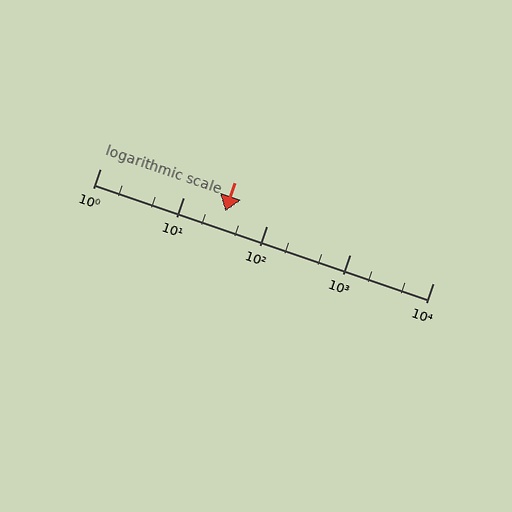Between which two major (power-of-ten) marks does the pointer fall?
The pointer is between 10 and 100.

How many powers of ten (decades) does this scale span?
The scale spans 4 decades, from 1 to 10000.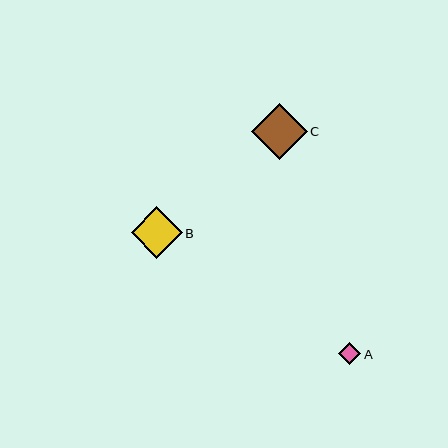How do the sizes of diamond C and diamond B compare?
Diamond C and diamond B are approximately the same size.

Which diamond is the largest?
Diamond C is the largest with a size of approximately 56 pixels.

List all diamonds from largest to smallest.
From largest to smallest: C, B, A.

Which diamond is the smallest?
Diamond A is the smallest with a size of approximately 23 pixels.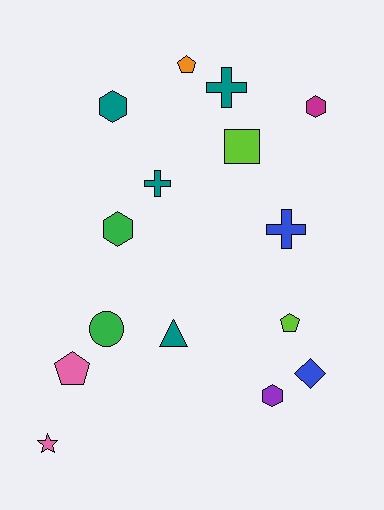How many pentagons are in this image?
There are 3 pentagons.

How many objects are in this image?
There are 15 objects.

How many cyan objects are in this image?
There are no cyan objects.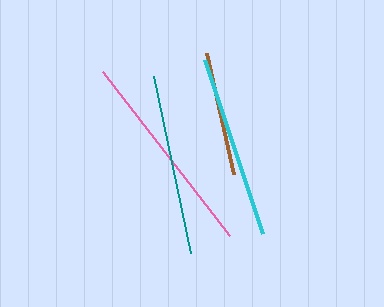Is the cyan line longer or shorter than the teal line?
The cyan line is longer than the teal line.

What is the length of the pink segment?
The pink segment is approximately 207 pixels long.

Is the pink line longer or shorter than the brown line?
The pink line is longer than the brown line.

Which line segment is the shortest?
The brown line is the shortest at approximately 124 pixels.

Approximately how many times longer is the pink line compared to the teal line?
The pink line is approximately 1.1 times the length of the teal line.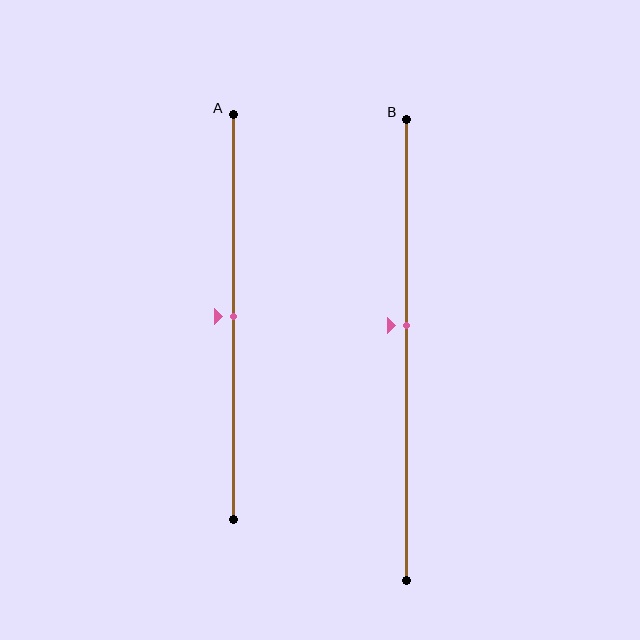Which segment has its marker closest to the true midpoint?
Segment A has its marker closest to the true midpoint.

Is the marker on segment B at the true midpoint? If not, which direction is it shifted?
No, the marker on segment B is shifted upward by about 5% of the segment length.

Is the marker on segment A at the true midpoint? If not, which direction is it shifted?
Yes, the marker on segment A is at the true midpoint.